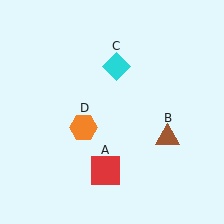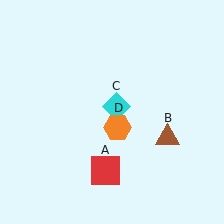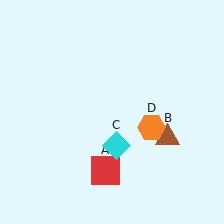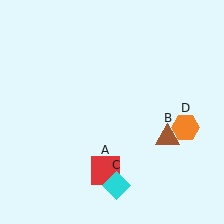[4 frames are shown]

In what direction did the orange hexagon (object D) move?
The orange hexagon (object D) moved right.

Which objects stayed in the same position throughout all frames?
Red square (object A) and brown triangle (object B) remained stationary.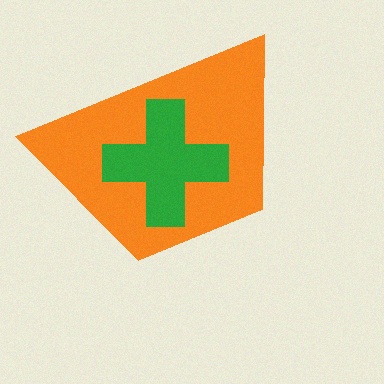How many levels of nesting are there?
2.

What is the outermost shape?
The orange trapezoid.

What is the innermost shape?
The green cross.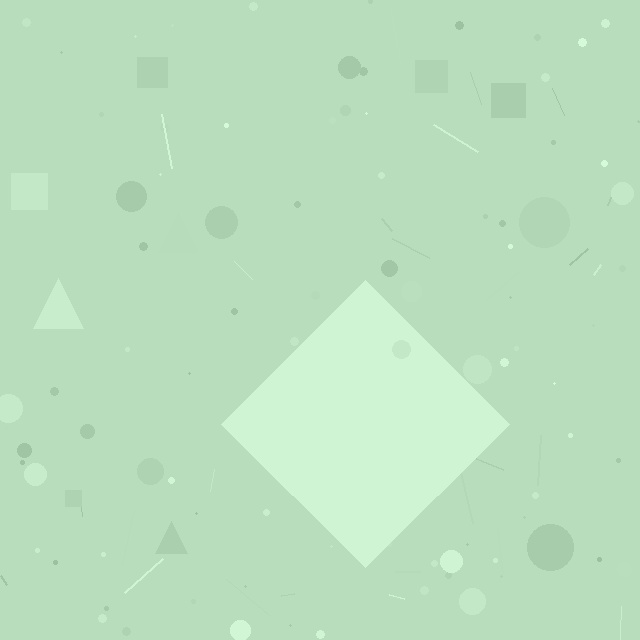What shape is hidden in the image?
A diamond is hidden in the image.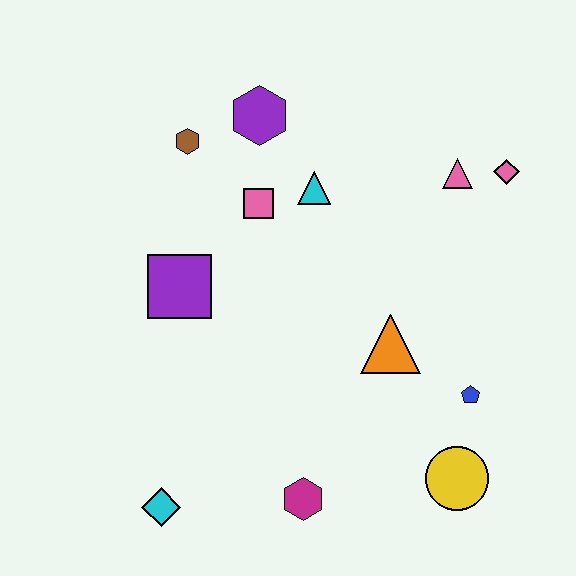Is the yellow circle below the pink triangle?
Yes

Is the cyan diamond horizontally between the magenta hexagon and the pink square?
No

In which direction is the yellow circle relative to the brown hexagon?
The yellow circle is below the brown hexagon.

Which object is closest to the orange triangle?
The blue pentagon is closest to the orange triangle.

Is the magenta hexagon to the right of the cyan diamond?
Yes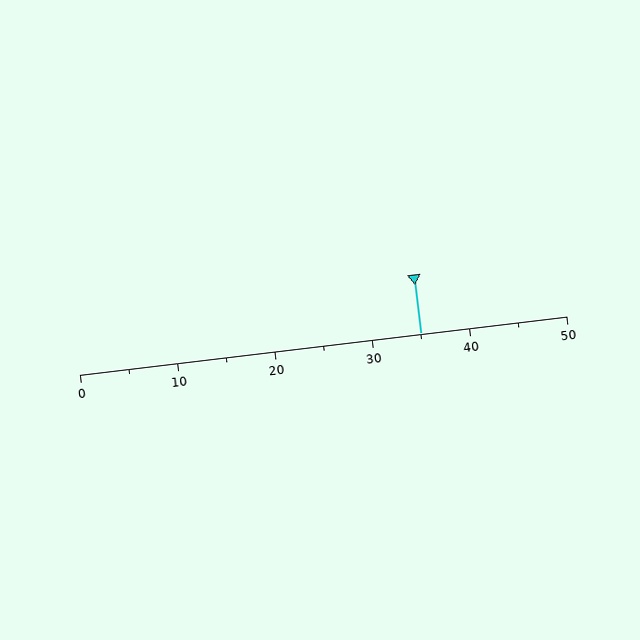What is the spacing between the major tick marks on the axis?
The major ticks are spaced 10 apart.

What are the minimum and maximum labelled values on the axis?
The axis runs from 0 to 50.